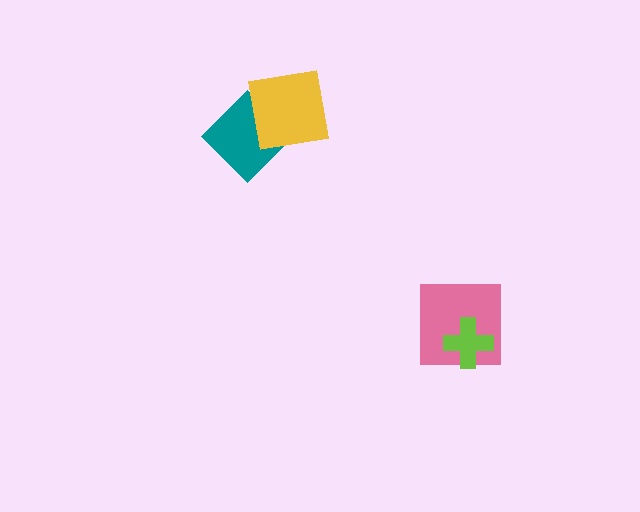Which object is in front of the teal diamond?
The yellow square is in front of the teal diamond.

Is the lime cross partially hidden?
No, no other shape covers it.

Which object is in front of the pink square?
The lime cross is in front of the pink square.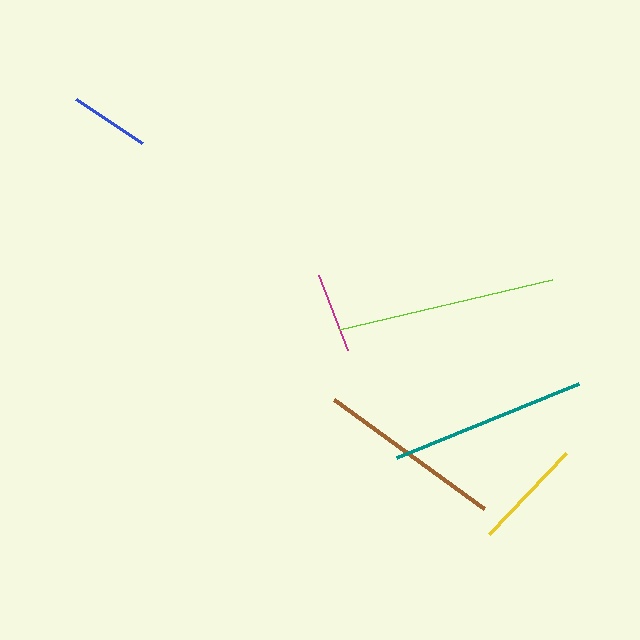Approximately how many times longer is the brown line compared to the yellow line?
The brown line is approximately 1.7 times the length of the yellow line.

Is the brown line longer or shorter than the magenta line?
The brown line is longer than the magenta line.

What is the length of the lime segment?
The lime segment is approximately 219 pixels long.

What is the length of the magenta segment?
The magenta segment is approximately 81 pixels long.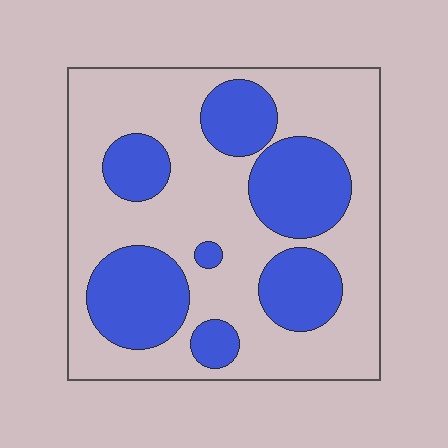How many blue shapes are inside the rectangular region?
7.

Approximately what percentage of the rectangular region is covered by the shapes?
Approximately 35%.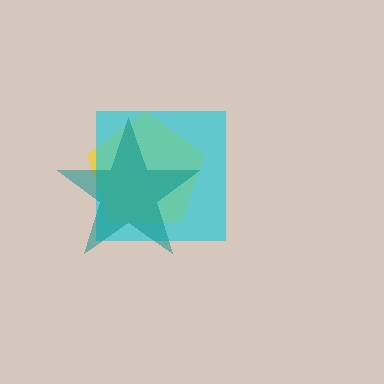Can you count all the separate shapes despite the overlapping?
Yes, there are 3 separate shapes.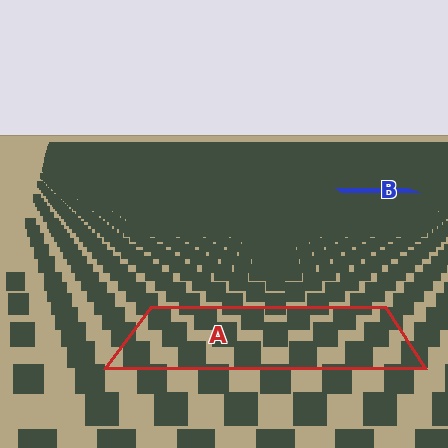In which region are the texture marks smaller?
The texture marks are smaller in region B, because it is farther away.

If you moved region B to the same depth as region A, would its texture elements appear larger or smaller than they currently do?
They would appear larger. At a closer depth, the same texture elements are projected at a bigger on-screen size.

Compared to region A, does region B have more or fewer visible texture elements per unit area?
Region B has more texture elements per unit area — they are packed more densely because it is farther away.